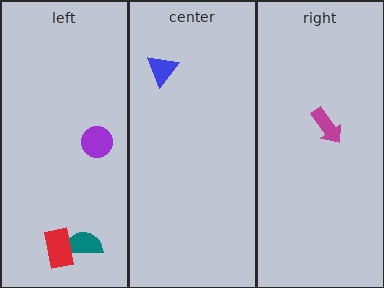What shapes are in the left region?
The teal semicircle, the purple circle, the red rectangle.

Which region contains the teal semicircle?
The left region.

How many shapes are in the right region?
1.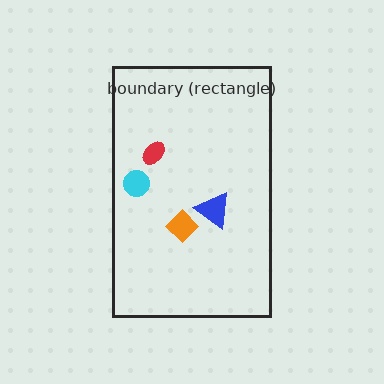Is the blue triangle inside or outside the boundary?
Inside.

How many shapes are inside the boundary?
4 inside, 0 outside.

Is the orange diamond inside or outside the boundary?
Inside.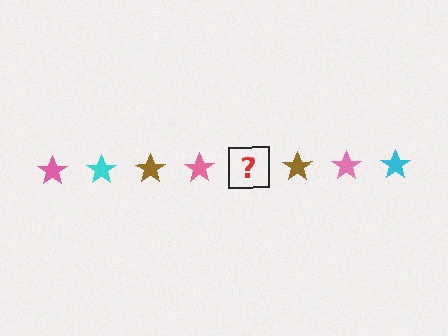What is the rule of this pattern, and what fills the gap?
The rule is that the pattern cycles through pink, cyan, brown stars. The gap should be filled with a cyan star.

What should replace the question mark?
The question mark should be replaced with a cyan star.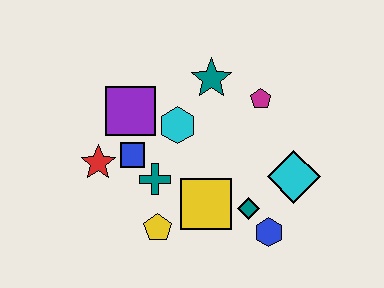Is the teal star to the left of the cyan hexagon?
No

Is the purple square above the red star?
Yes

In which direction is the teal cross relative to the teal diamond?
The teal cross is to the left of the teal diamond.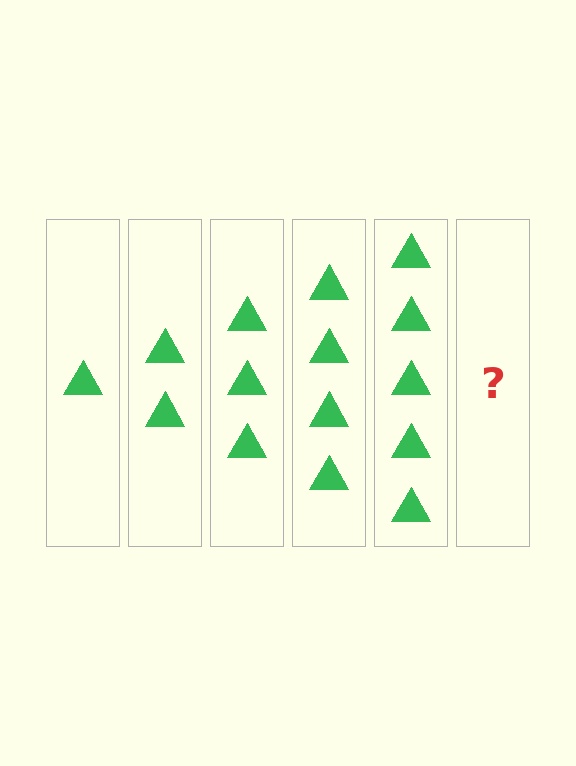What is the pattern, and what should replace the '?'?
The pattern is that each step adds one more triangle. The '?' should be 6 triangles.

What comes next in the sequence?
The next element should be 6 triangles.